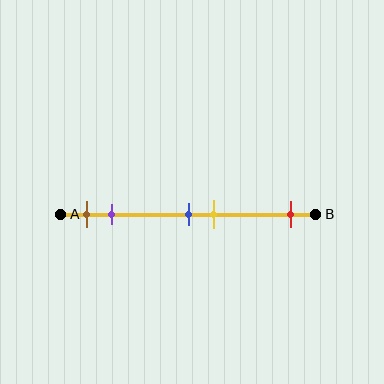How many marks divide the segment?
There are 5 marks dividing the segment.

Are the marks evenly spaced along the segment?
No, the marks are not evenly spaced.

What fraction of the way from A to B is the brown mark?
The brown mark is approximately 10% (0.1) of the way from A to B.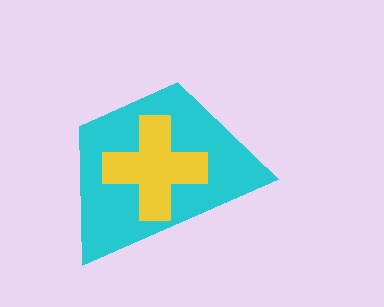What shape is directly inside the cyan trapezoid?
The yellow cross.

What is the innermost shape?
The yellow cross.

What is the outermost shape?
The cyan trapezoid.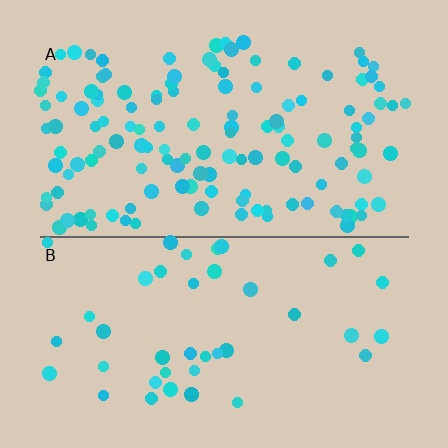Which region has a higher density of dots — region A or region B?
A (the top).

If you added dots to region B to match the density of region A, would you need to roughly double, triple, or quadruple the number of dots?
Approximately triple.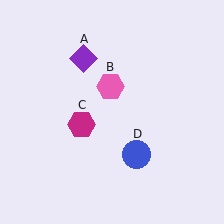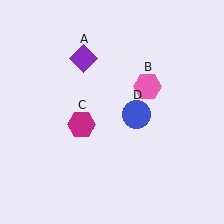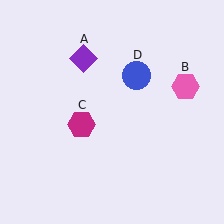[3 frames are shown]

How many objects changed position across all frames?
2 objects changed position: pink hexagon (object B), blue circle (object D).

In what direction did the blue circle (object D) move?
The blue circle (object D) moved up.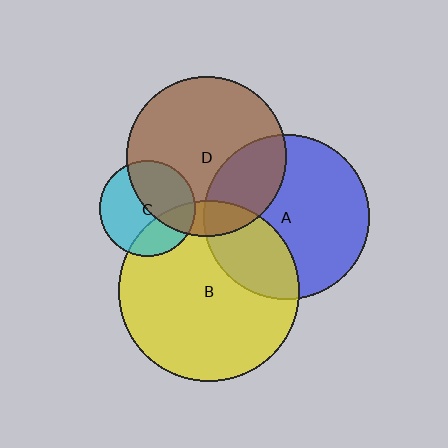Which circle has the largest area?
Circle B (yellow).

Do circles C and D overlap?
Yes.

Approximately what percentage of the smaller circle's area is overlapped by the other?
Approximately 45%.